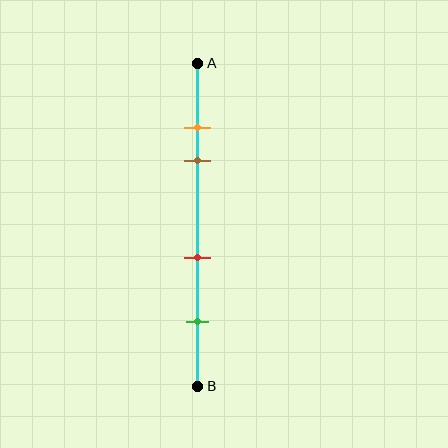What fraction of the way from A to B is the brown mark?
The brown mark is approximately 30% (0.3) of the way from A to B.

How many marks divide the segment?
There are 4 marks dividing the segment.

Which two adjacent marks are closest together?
The orange and brown marks are the closest adjacent pair.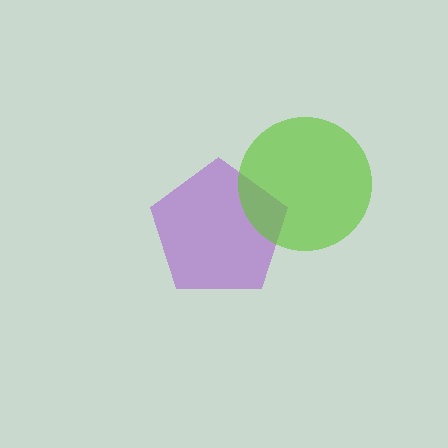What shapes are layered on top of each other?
The layered shapes are: a purple pentagon, a lime circle.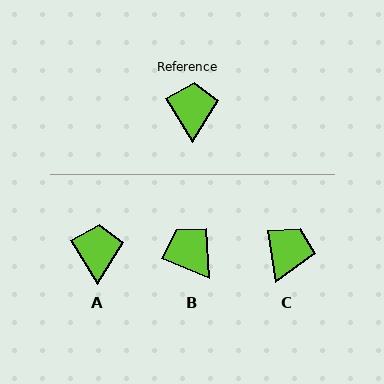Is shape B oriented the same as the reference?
No, it is off by about 36 degrees.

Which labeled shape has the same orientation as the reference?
A.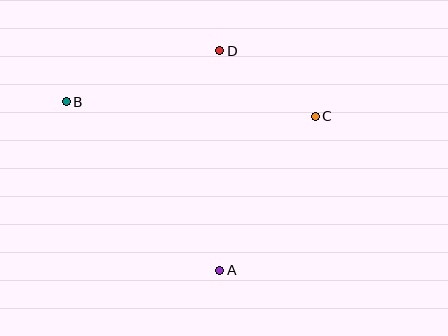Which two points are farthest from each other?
Points B and C are farthest from each other.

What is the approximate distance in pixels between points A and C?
The distance between A and C is approximately 181 pixels.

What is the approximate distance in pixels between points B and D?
The distance between B and D is approximately 162 pixels.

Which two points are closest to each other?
Points C and D are closest to each other.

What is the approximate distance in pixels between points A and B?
The distance between A and B is approximately 228 pixels.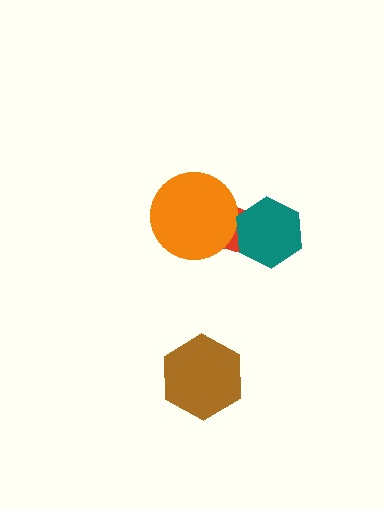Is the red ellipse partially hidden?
Yes, it is partially covered by another shape.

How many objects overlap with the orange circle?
1 object overlaps with the orange circle.